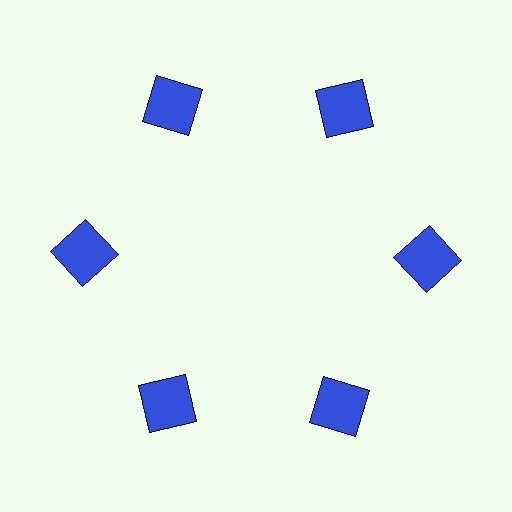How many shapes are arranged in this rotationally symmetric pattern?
There are 6 shapes, arranged in 6 groups of 1.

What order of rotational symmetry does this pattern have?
This pattern has 6-fold rotational symmetry.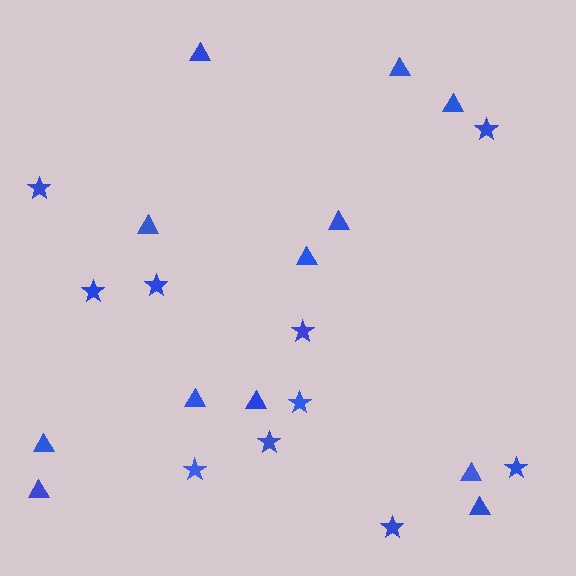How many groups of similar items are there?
There are 2 groups: one group of stars (10) and one group of triangles (12).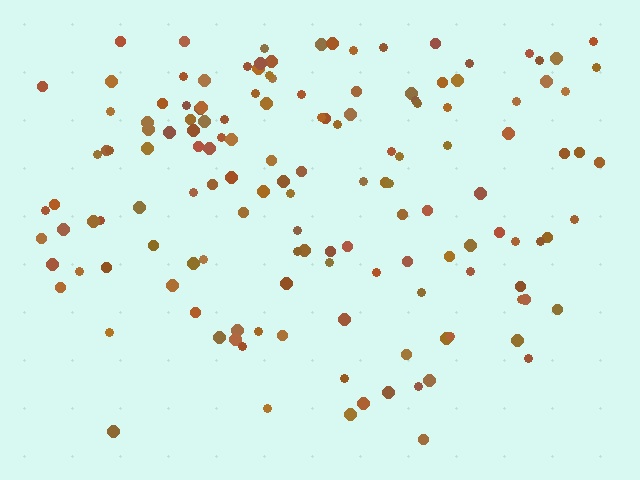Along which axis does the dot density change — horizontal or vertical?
Vertical.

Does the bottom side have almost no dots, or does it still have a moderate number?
Still a moderate number, just noticeably fewer than the top.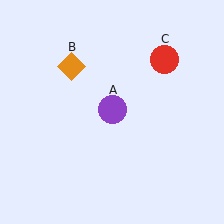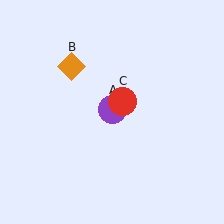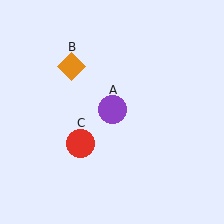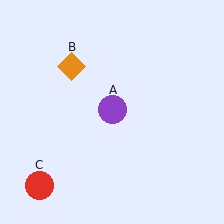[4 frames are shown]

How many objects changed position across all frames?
1 object changed position: red circle (object C).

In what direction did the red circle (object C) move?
The red circle (object C) moved down and to the left.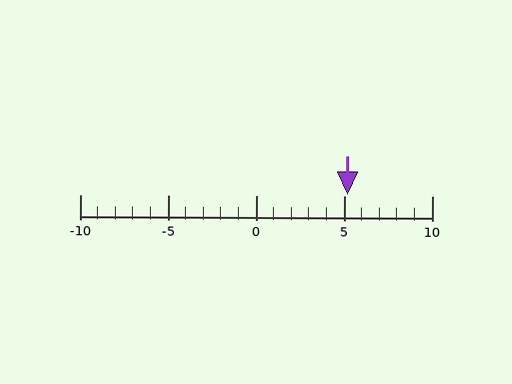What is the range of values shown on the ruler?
The ruler shows values from -10 to 10.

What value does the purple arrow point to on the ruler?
The purple arrow points to approximately 5.